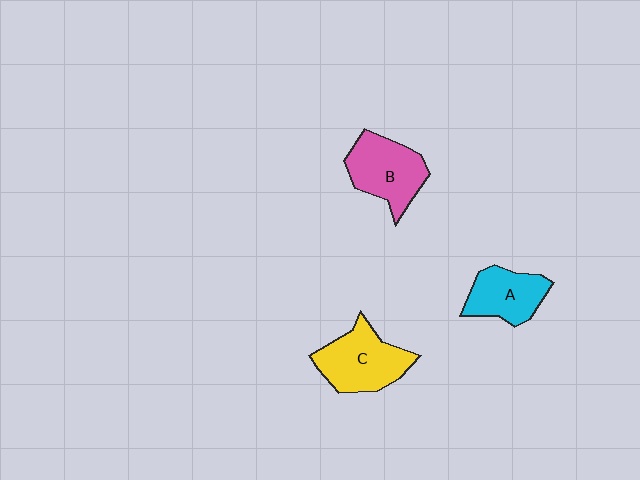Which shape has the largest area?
Shape C (yellow).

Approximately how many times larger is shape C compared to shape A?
Approximately 1.3 times.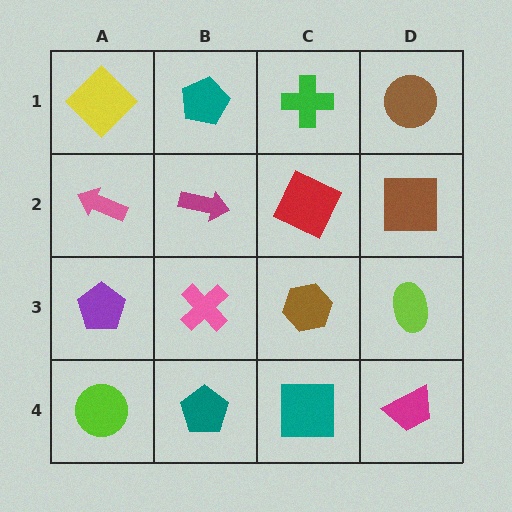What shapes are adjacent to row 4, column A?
A purple pentagon (row 3, column A), a teal pentagon (row 4, column B).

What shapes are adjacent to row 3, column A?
A pink arrow (row 2, column A), a lime circle (row 4, column A), a pink cross (row 3, column B).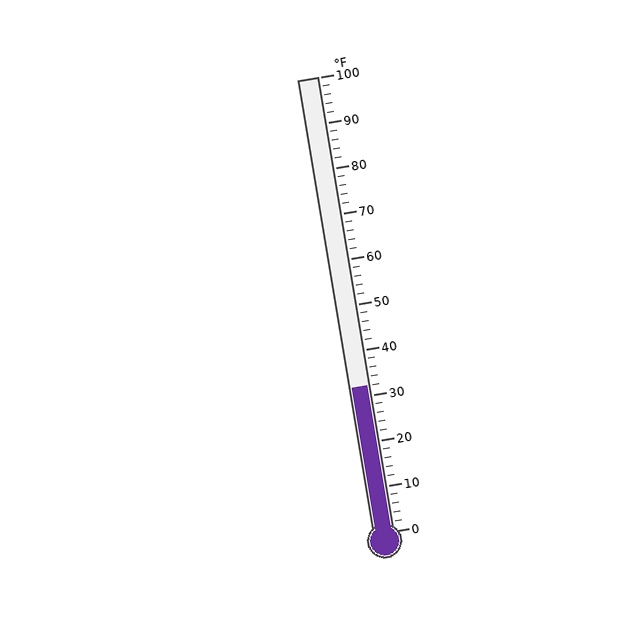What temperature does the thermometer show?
The thermometer shows approximately 32°F.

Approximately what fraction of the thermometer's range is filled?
The thermometer is filled to approximately 30% of its range.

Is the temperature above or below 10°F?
The temperature is above 10°F.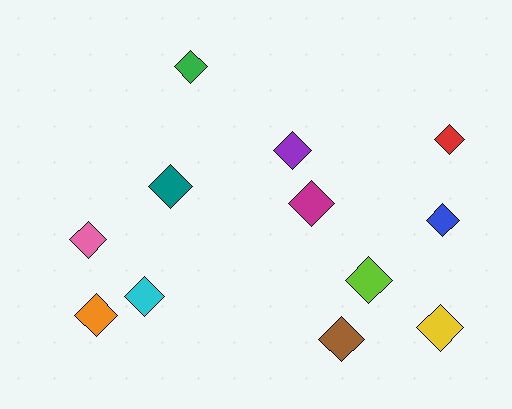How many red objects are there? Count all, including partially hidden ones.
There is 1 red object.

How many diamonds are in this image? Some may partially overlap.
There are 12 diamonds.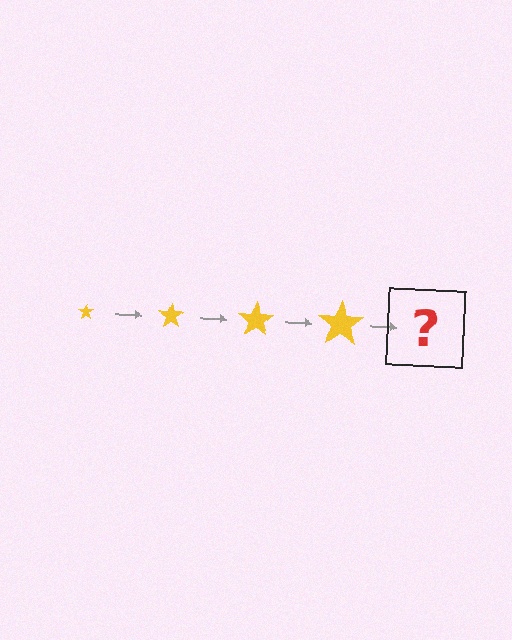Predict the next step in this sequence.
The next step is a yellow star, larger than the previous one.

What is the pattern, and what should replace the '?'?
The pattern is that the star gets progressively larger each step. The '?' should be a yellow star, larger than the previous one.